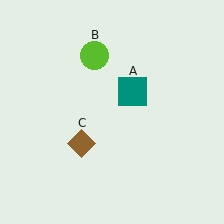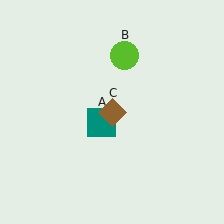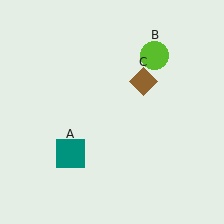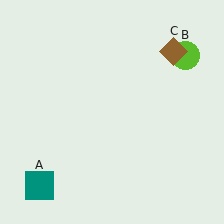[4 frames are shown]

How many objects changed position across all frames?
3 objects changed position: teal square (object A), lime circle (object B), brown diamond (object C).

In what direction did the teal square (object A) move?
The teal square (object A) moved down and to the left.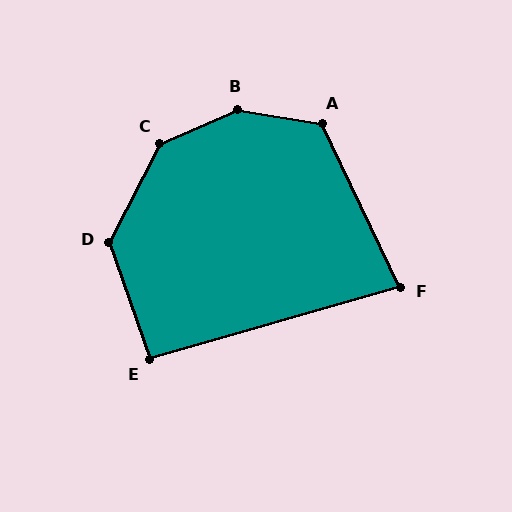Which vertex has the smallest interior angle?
F, at approximately 80 degrees.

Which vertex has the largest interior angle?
B, at approximately 146 degrees.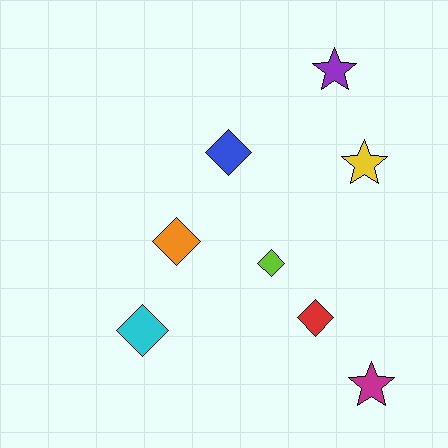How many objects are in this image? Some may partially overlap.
There are 8 objects.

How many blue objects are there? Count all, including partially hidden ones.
There is 1 blue object.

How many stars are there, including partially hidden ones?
There are 3 stars.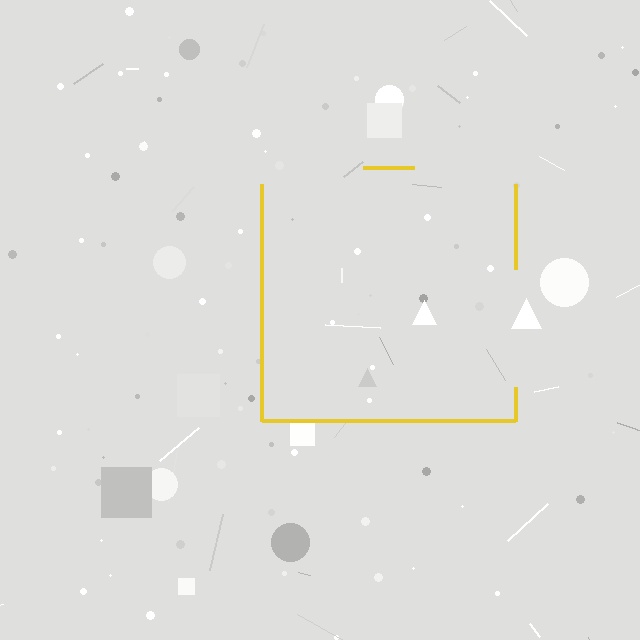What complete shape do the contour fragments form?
The contour fragments form a square.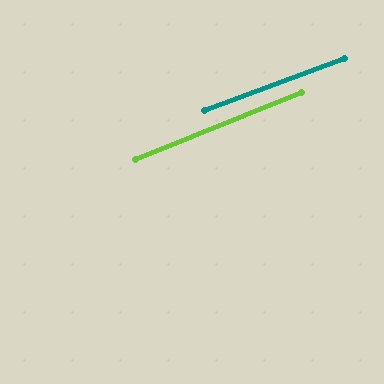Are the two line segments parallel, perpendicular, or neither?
Parallel — their directions differ by only 1.5°.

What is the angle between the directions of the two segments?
Approximately 2 degrees.